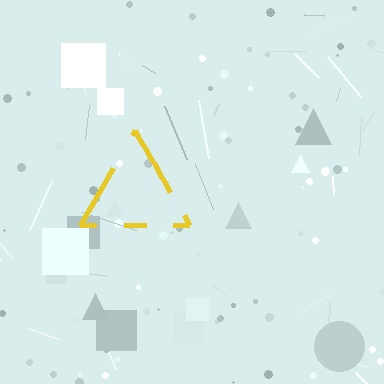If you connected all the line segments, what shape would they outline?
They would outline a triangle.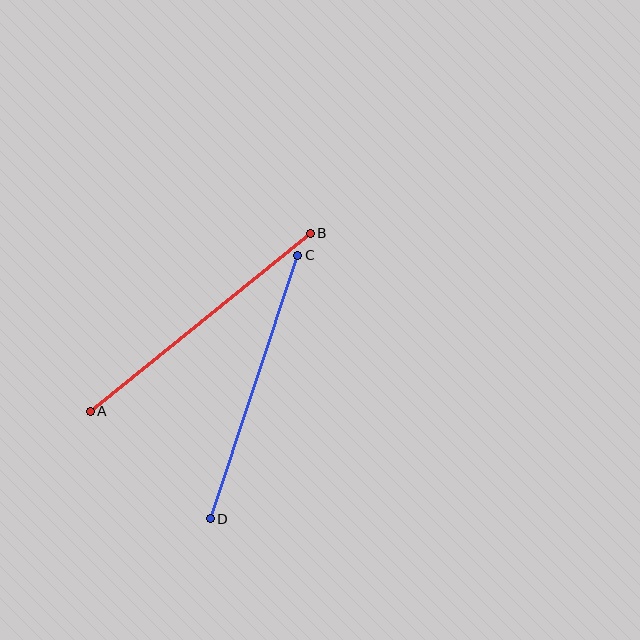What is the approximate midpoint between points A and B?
The midpoint is at approximately (200, 322) pixels.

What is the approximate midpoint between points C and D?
The midpoint is at approximately (254, 387) pixels.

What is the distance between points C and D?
The distance is approximately 278 pixels.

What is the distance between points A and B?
The distance is approximately 283 pixels.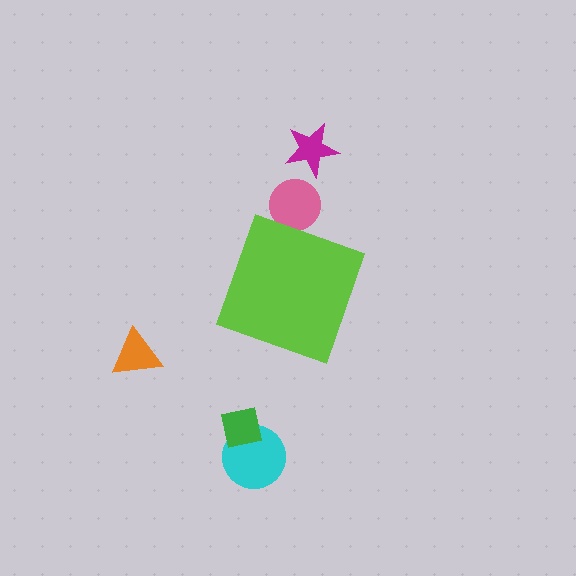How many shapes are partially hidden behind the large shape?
1 shape is partially hidden.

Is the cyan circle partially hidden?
No, the cyan circle is fully visible.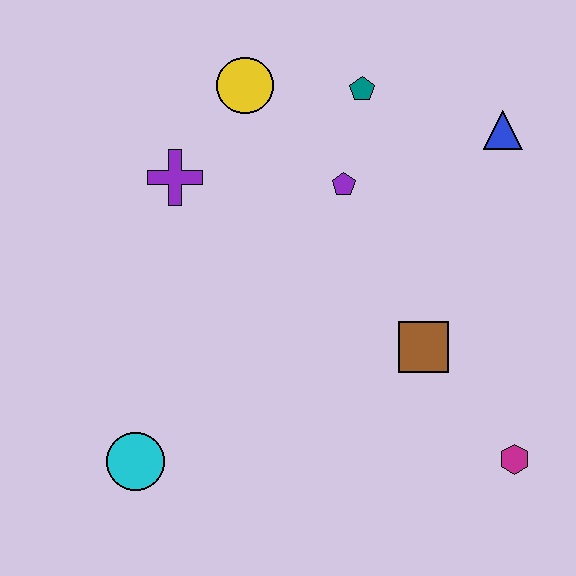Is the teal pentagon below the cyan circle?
No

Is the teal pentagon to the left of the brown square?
Yes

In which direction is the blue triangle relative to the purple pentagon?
The blue triangle is to the right of the purple pentagon.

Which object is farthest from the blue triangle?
The cyan circle is farthest from the blue triangle.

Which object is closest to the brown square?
The magenta hexagon is closest to the brown square.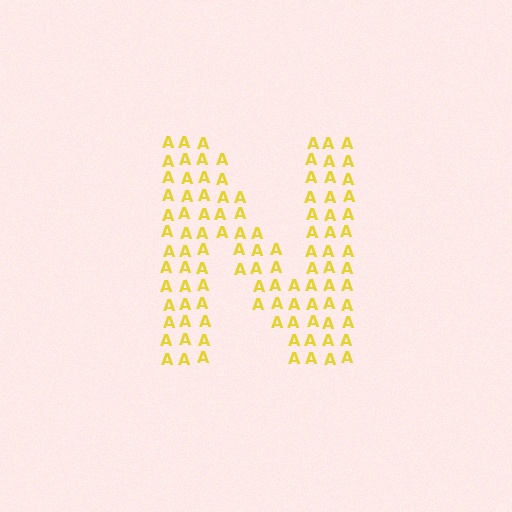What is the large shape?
The large shape is the letter N.